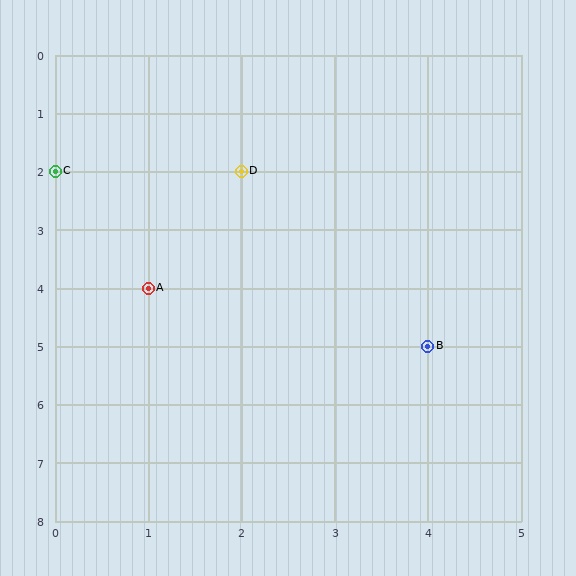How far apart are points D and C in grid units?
Points D and C are 2 columns apart.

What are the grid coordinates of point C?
Point C is at grid coordinates (0, 2).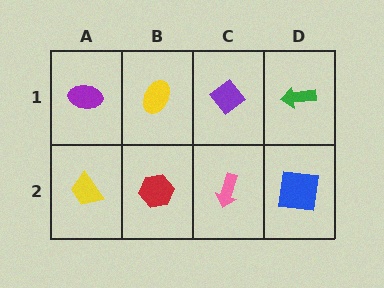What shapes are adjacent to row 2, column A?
A purple ellipse (row 1, column A), a red hexagon (row 2, column B).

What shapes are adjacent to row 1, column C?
A pink arrow (row 2, column C), a yellow ellipse (row 1, column B), a green arrow (row 1, column D).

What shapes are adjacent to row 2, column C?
A purple diamond (row 1, column C), a red hexagon (row 2, column B), a blue square (row 2, column D).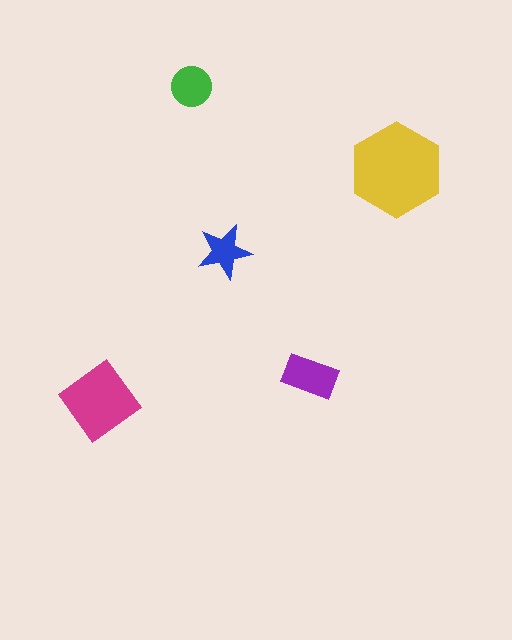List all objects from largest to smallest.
The yellow hexagon, the magenta diamond, the purple rectangle, the green circle, the blue star.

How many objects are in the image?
There are 5 objects in the image.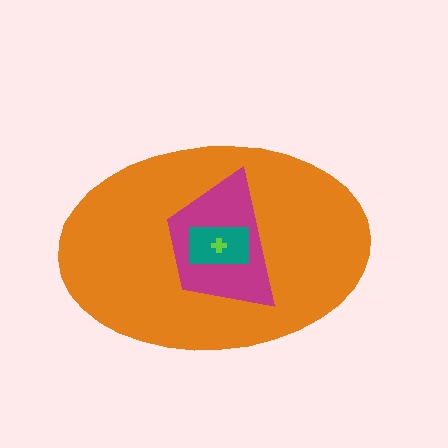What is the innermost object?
The lime cross.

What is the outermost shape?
The orange ellipse.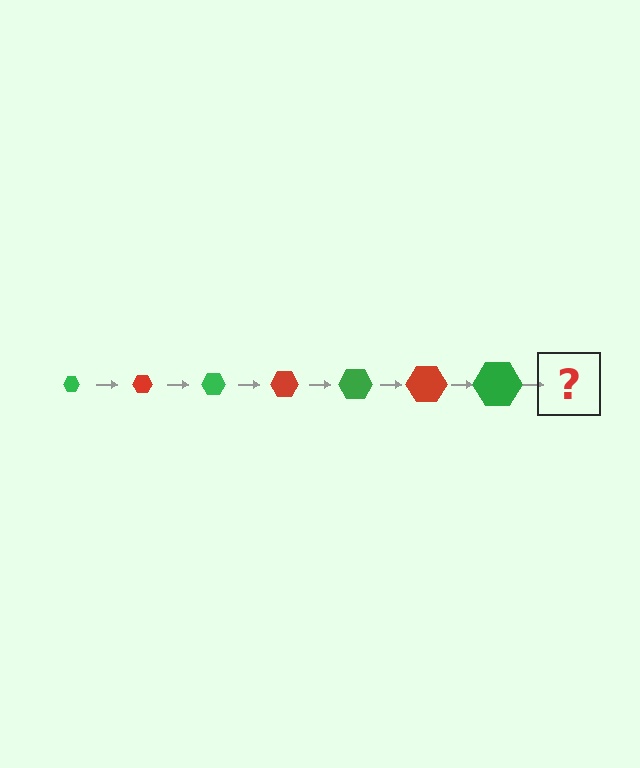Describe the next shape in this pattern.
It should be a red hexagon, larger than the previous one.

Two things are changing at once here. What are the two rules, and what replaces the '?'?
The two rules are that the hexagon grows larger each step and the color cycles through green and red. The '?' should be a red hexagon, larger than the previous one.